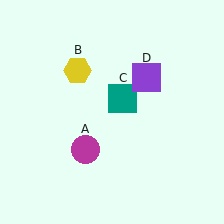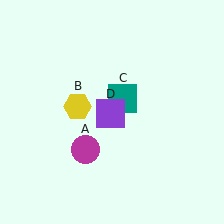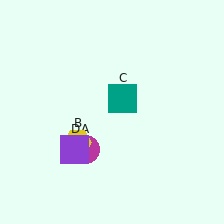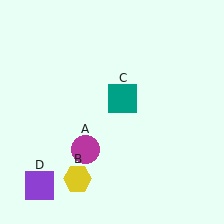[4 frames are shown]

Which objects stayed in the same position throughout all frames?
Magenta circle (object A) and teal square (object C) remained stationary.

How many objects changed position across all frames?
2 objects changed position: yellow hexagon (object B), purple square (object D).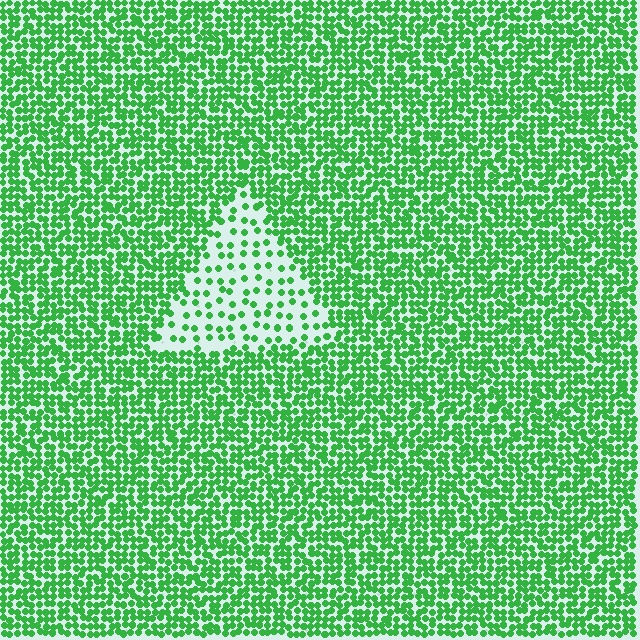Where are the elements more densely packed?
The elements are more densely packed outside the triangle boundary.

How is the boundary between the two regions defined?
The boundary is defined by a change in element density (approximately 2.8x ratio). All elements are the same color, size, and shape.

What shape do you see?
I see a triangle.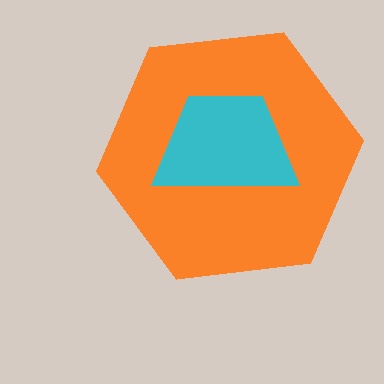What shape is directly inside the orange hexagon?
The cyan trapezoid.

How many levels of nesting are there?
2.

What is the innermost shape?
The cyan trapezoid.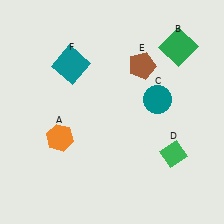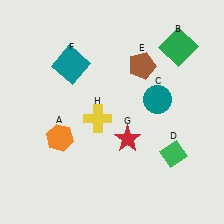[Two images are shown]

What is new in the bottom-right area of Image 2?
A red star (G) was added in the bottom-right area of Image 2.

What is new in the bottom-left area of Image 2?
A yellow cross (H) was added in the bottom-left area of Image 2.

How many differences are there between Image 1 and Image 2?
There are 2 differences between the two images.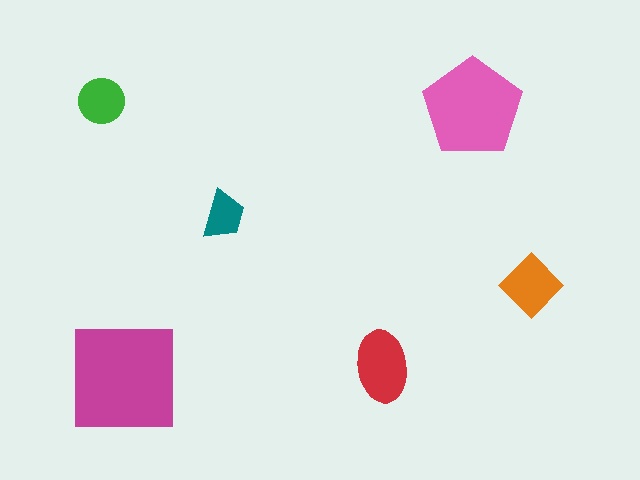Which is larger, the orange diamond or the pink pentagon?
The pink pentagon.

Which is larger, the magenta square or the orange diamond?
The magenta square.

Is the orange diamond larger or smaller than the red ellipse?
Smaller.